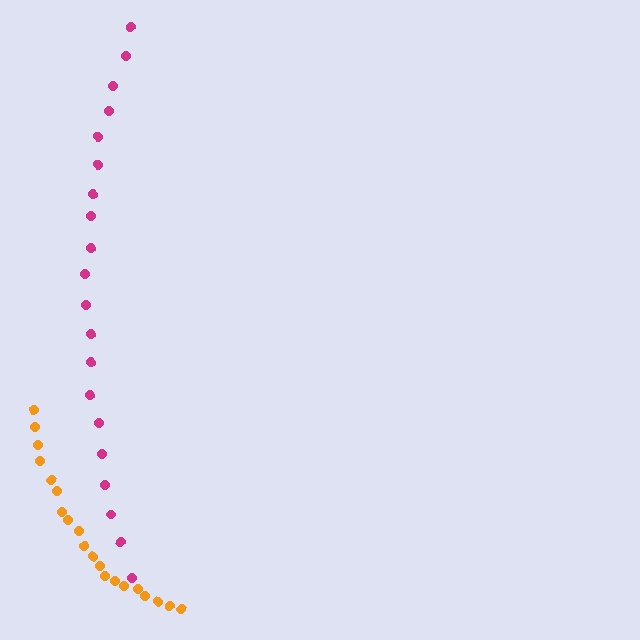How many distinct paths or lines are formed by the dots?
There are 2 distinct paths.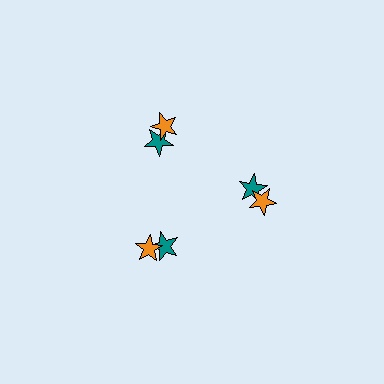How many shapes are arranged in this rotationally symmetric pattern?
There are 6 shapes, arranged in 3 groups of 2.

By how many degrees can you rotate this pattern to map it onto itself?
The pattern maps onto itself every 120 degrees of rotation.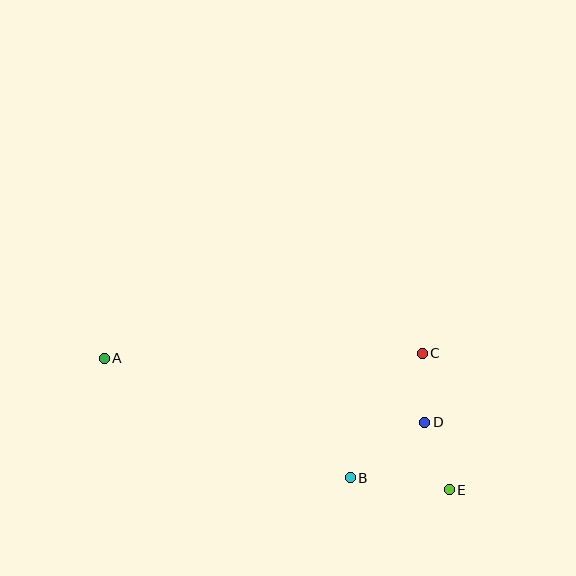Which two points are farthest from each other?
Points A and E are farthest from each other.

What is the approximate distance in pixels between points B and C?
The distance between B and C is approximately 144 pixels.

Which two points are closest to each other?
Points C and D are closest to each other.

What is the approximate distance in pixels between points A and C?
The distance between A and C is approximately 318 pixels.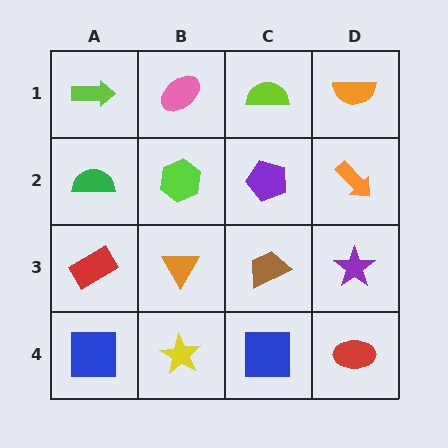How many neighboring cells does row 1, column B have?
3.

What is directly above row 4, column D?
A purple star.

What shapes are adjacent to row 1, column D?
An orange arrow (row 2, column D), a lime semicircle (row 1, column C).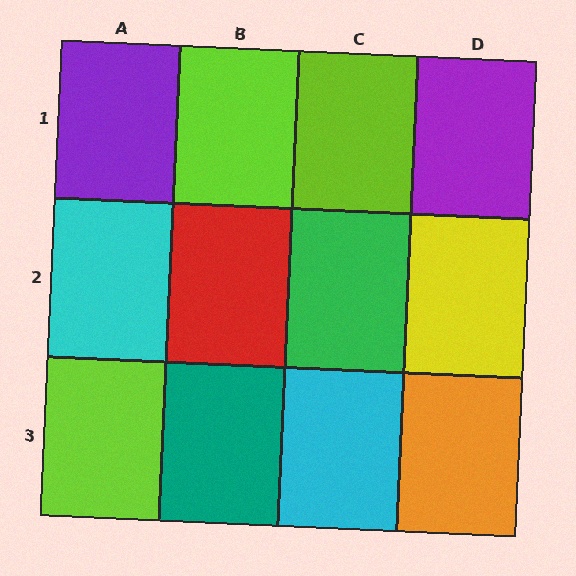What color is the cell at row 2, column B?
Red.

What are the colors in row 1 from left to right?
Purple, lime, lime, purple.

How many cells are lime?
3 cells are lime.